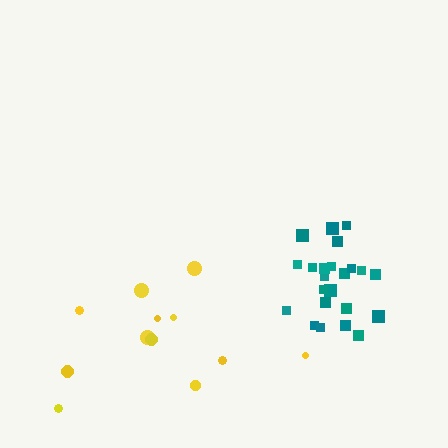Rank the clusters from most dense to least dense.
teal, yellow.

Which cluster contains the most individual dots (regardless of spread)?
Teal (23).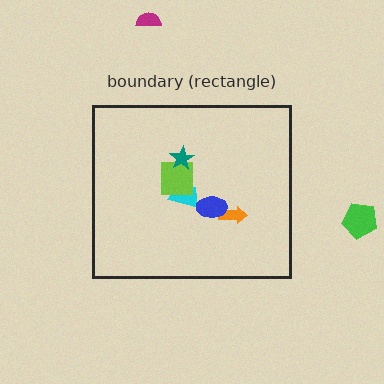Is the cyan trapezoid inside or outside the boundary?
Inside.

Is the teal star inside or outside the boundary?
Inside.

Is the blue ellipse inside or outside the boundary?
Inside.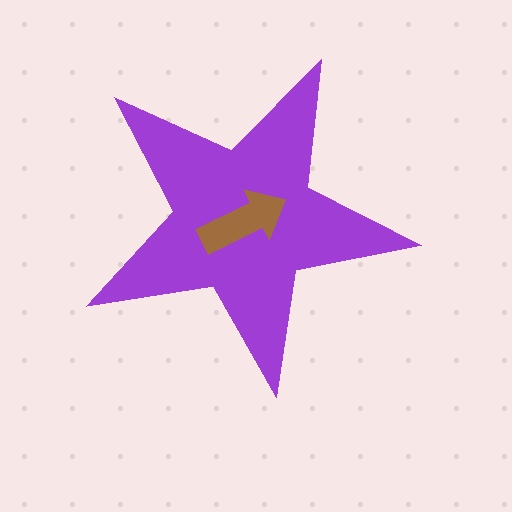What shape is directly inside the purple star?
The brown arrow.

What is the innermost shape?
The brown arrow.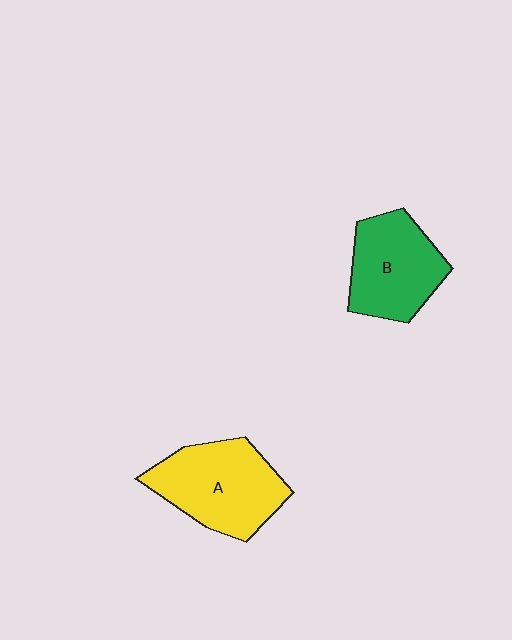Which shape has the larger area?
Shape A (yellow).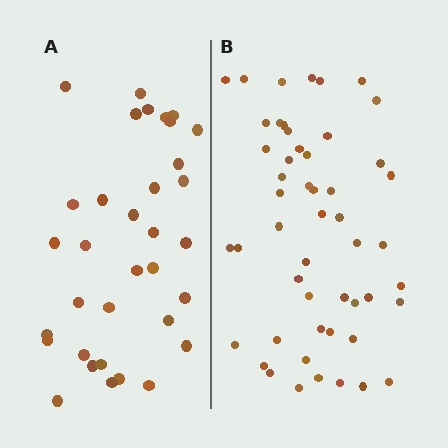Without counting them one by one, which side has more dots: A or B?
Region B (the right region) has more dots.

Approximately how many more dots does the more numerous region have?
Region B has approximately 15 more dots than region A.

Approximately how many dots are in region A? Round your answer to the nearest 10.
About 30 dots. (The exact count is 34, which rounds to 30.)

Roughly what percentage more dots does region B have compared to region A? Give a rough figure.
About 50% more.